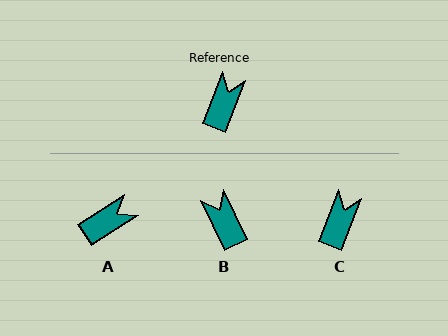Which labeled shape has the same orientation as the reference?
C.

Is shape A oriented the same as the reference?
No, it is off by about 36 degrees.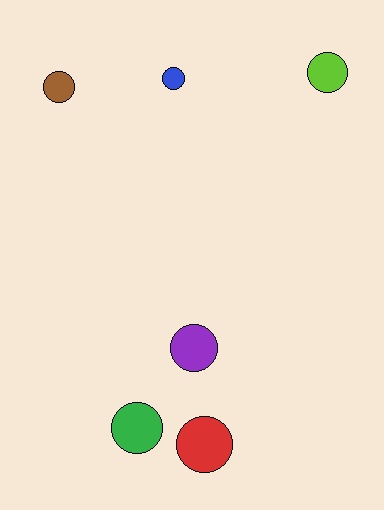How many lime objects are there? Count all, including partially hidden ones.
There is 1 lime object.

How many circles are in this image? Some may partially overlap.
There are 6 circles.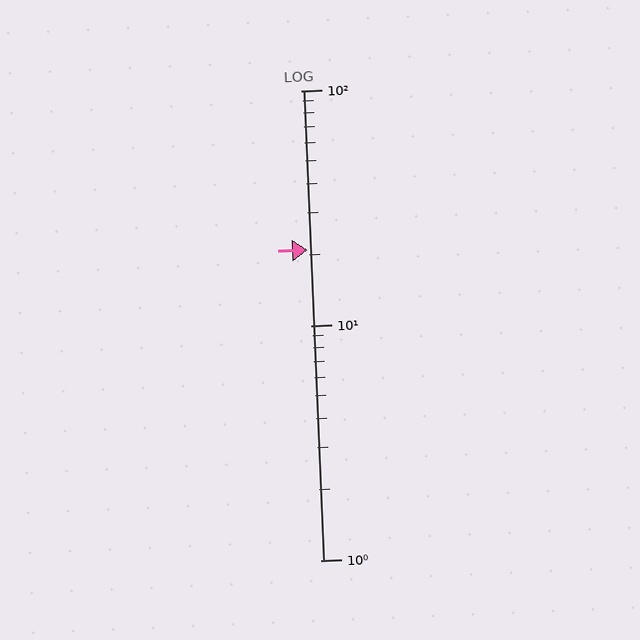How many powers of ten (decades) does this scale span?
The scale spans 2 decades, from 1 to 100.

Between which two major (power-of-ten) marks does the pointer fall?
The pointer is between 10 and 100.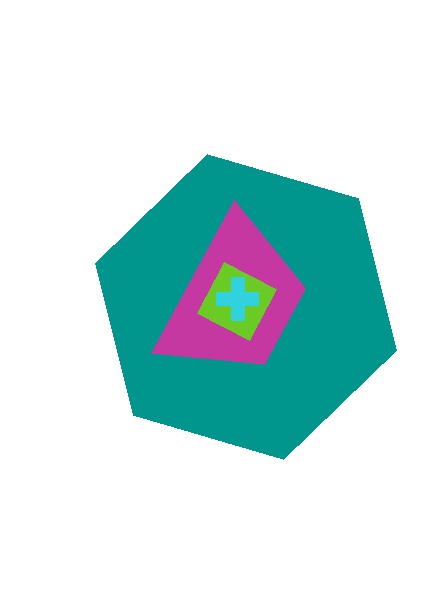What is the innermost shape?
The cyan cross.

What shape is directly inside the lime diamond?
The cyan cross.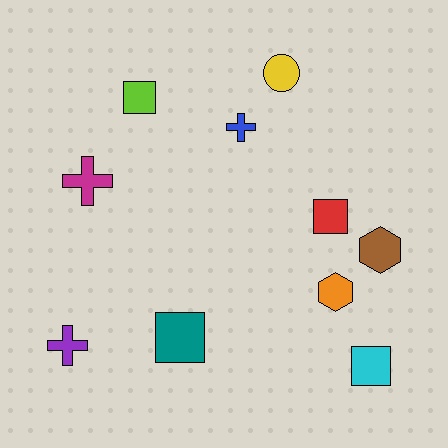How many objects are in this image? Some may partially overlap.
There are 10 objects.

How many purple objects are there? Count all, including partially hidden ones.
There is 1 purple object.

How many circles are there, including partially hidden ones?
There is 1 circle.